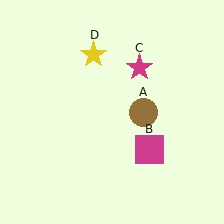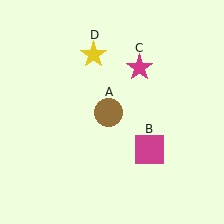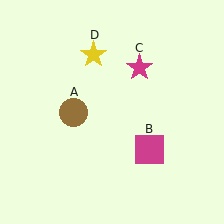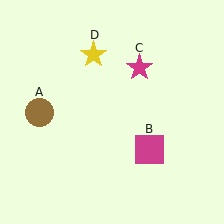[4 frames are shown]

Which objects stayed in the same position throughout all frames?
Magenta square (object B) and magenta star (object C) and yellow star (object D) remained stationary.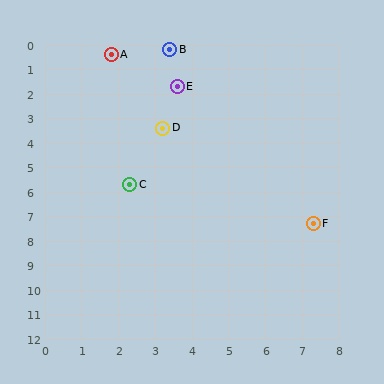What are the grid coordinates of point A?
Point A is at approximately (1.8, 0.4).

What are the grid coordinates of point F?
Point F is at approximately (7.3, 7.3).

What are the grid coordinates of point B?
Point B is at approximately (3.4, 0.2).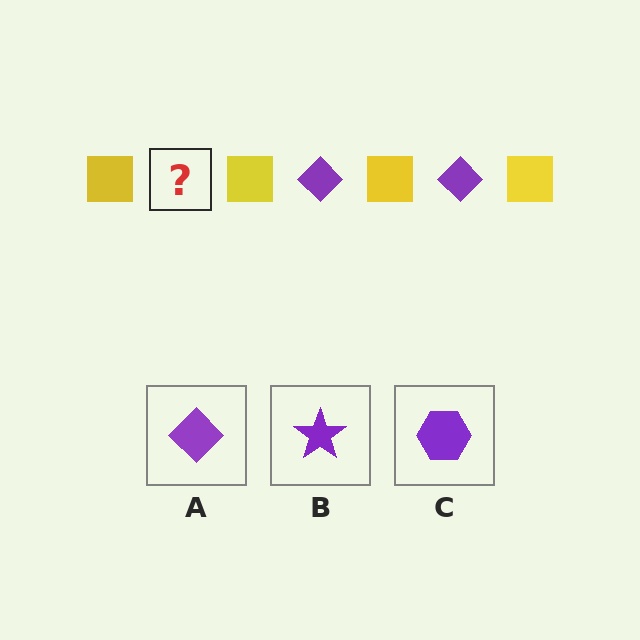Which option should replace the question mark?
Option A.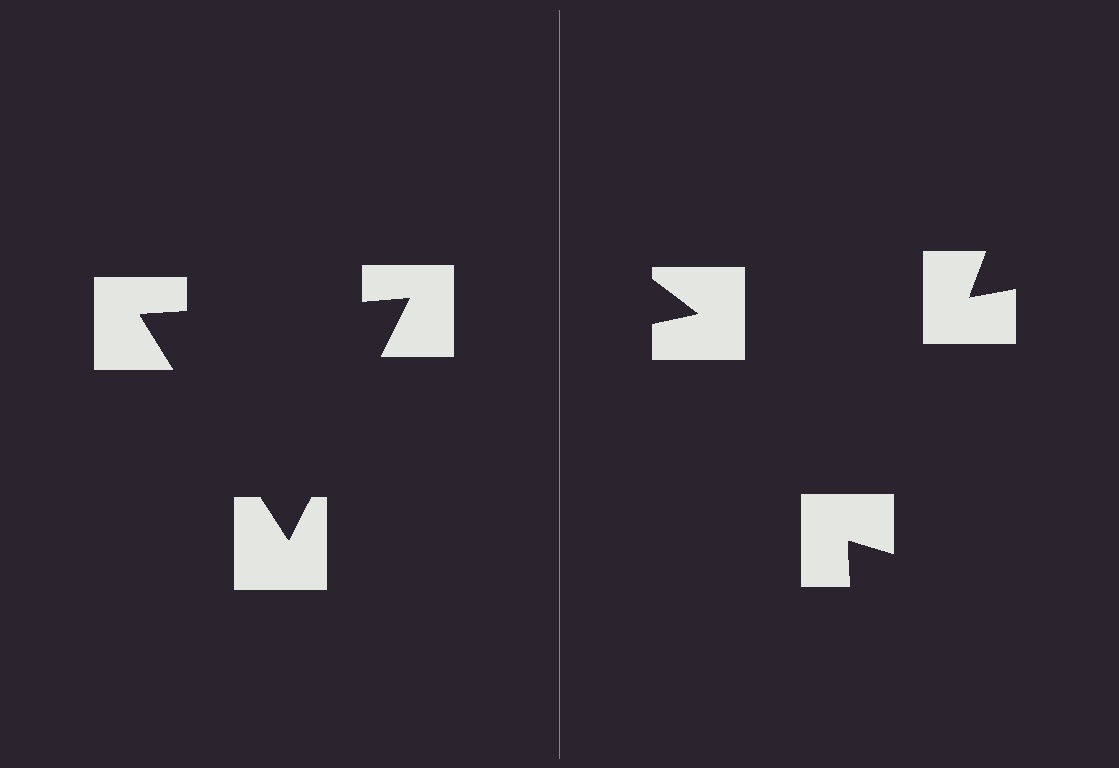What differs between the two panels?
The notched squares are positioned identically on both sides; only the wedge orientations differ. On the left they align to a triangle; on the right they are misaligned.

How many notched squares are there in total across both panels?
6 — 3 on each side.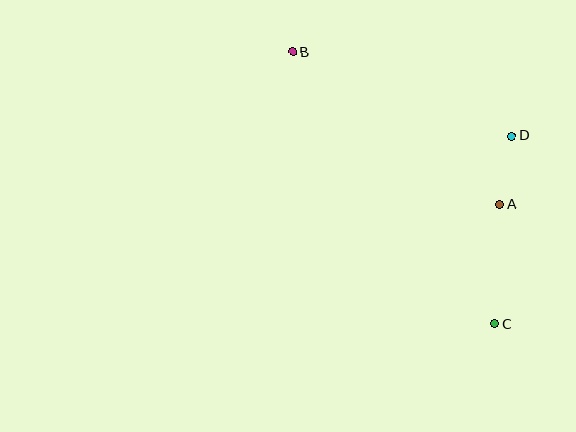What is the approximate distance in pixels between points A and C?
The distance between A and C is approximately 120 pixels.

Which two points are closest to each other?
Points A and D are closest to each other.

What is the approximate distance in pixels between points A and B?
The distance between A and B is approximately 257 pixels.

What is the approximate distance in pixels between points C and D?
The distance between C and D is approximately 188 pixels.